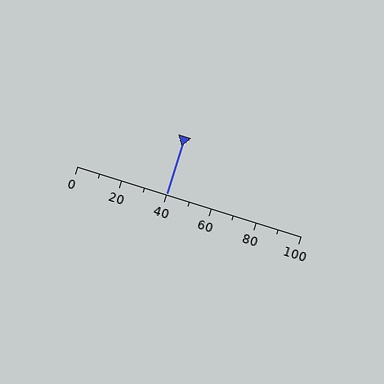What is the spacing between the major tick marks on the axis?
The major ticks are spaced 20 apart.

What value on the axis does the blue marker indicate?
The marker indicates approximately 40.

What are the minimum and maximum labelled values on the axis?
The axis runs from 0 to 100.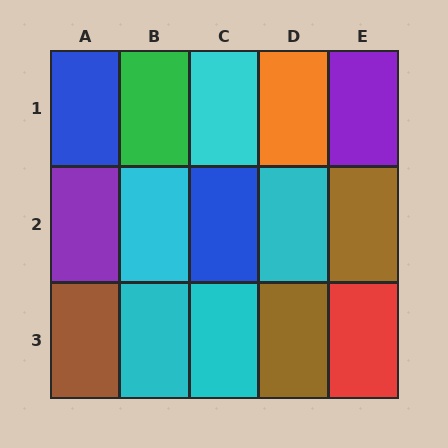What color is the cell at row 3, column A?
Brown.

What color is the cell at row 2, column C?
Blue.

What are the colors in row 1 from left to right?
Blue, green, cyan, orange, purple.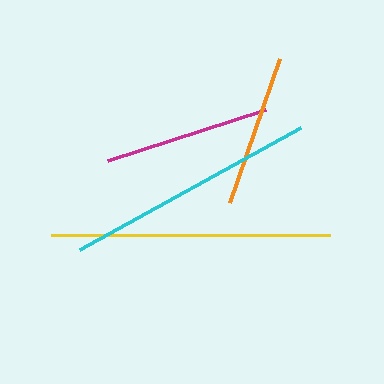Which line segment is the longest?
The yellow line is the longest at approximately 279 pixels.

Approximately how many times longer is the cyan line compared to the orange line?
The cyan line is approximately 1.6 times the length of the orange line.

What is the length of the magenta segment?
The magenta segment is approximately 166 pixels long.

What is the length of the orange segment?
The orange segment is approximately 153 pixels long.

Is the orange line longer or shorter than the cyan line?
The cyan line is longer than the orange line.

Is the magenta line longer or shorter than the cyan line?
The cyan line is longer than the magenta line.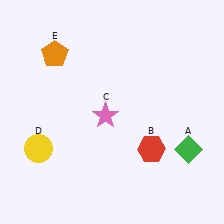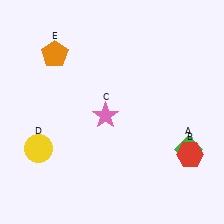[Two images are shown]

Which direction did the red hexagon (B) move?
The red hexagon (B) moved right.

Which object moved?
The red hexagon (B) moved right.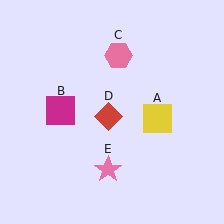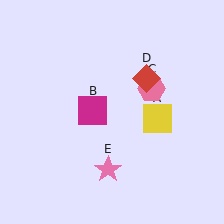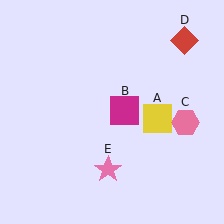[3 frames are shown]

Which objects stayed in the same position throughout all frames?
Yellow square (object A) and pink star (object E) remained stationary.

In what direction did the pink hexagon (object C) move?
The pink hexagon (object C) moved down and to the right.